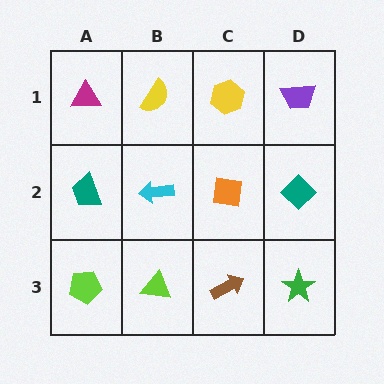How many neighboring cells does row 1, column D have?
2.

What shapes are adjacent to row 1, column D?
A teal diamond (row 2, column D), a yellow hexagon (row 1, column C).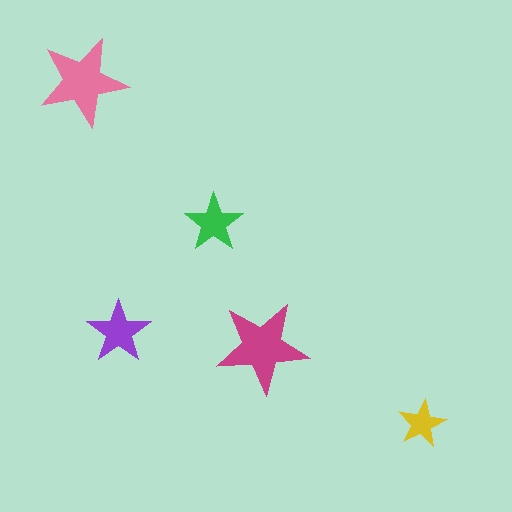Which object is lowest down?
The yellow star is bottommost.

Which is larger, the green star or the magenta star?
The magenta one.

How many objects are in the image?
There are 5 objects in the image.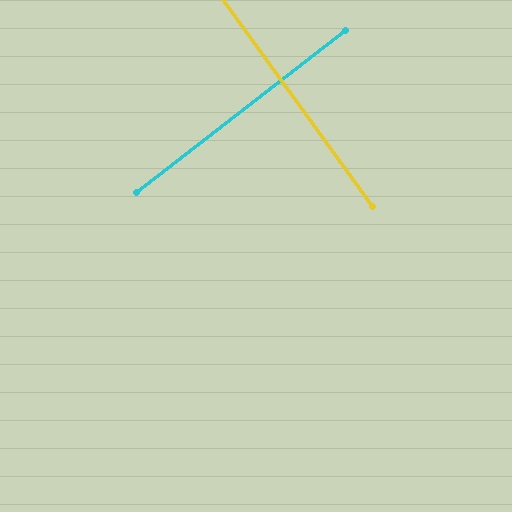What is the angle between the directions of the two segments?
Approximately 88 degrees.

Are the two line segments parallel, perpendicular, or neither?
Perpendicular — they meet at approximately 88°.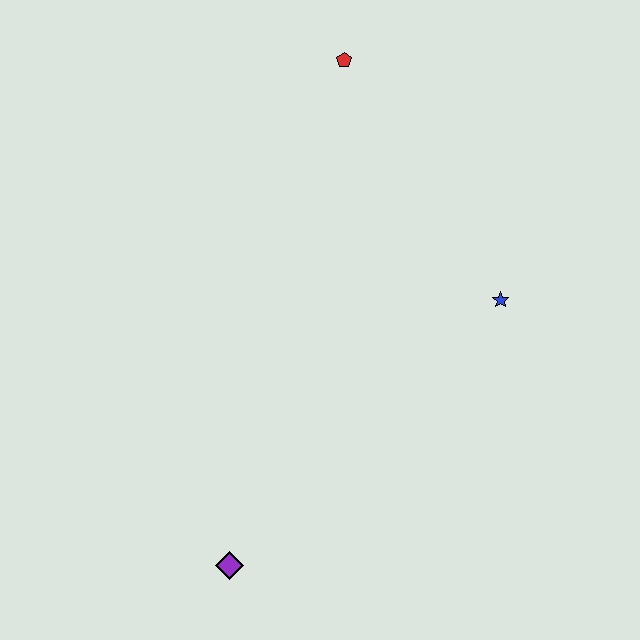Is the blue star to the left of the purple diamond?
No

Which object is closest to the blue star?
The red pentagon is closest to the blue star.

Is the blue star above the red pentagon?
No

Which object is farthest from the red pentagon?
The purple diamond is farthest from the red pentagon.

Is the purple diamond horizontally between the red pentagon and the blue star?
No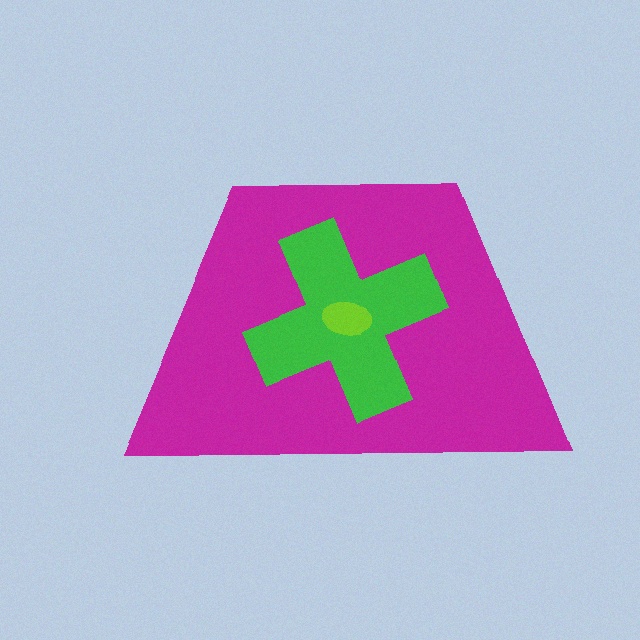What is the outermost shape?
The magenta trapezoid.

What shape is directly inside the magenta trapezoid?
The green cross.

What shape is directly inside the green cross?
The lime ellipse.